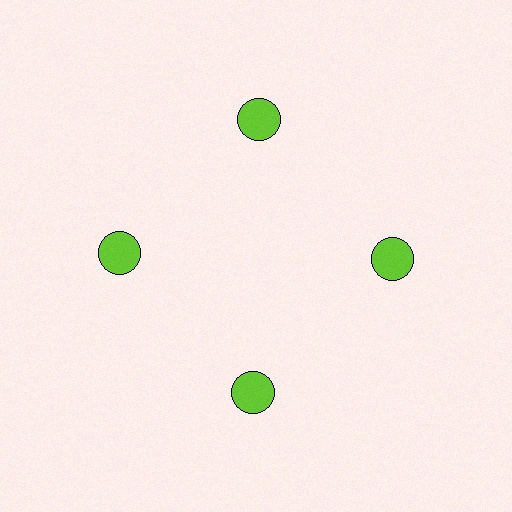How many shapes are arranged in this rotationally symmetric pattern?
There are 4 shapes, arranged in 4 groups of 1.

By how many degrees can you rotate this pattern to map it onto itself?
The pattern maps onto itself every 90 degrees of rotation.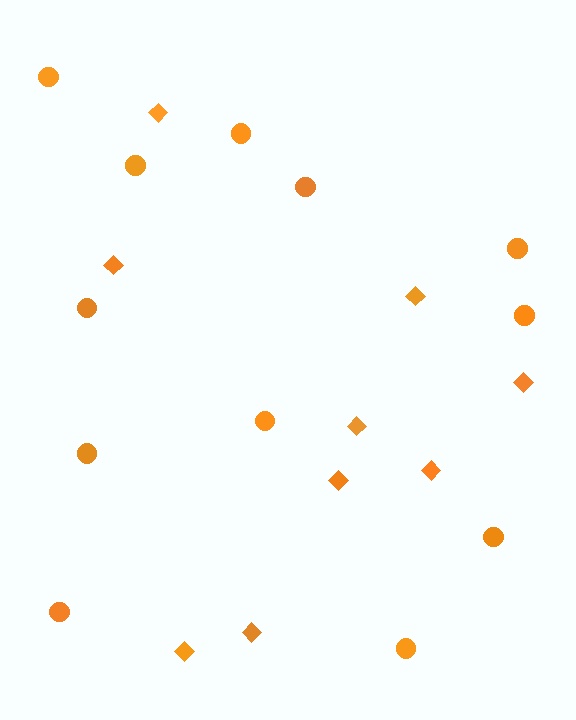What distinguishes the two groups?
There are 2 groups: one group of circles (12) and one group of diamonds (9).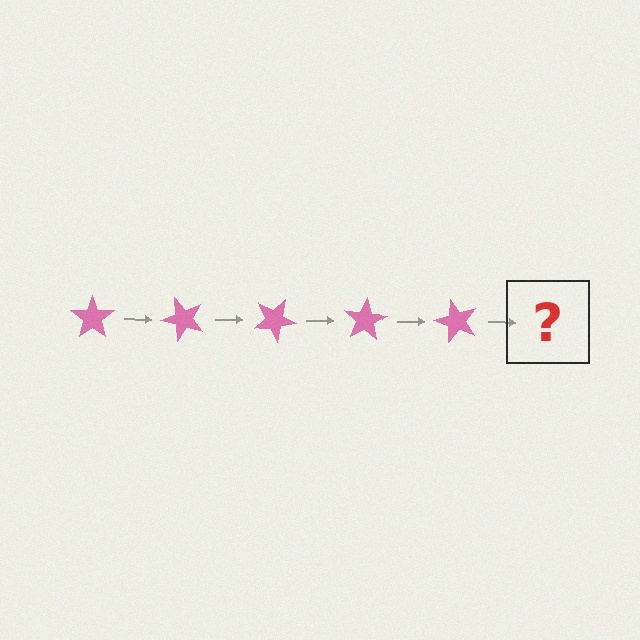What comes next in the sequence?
The next element should be a pink star rotated 250 degrees.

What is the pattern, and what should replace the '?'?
The pattern is that the star rotates 50 degrees each step. The '?' should be a pink star rotated 250 degrees.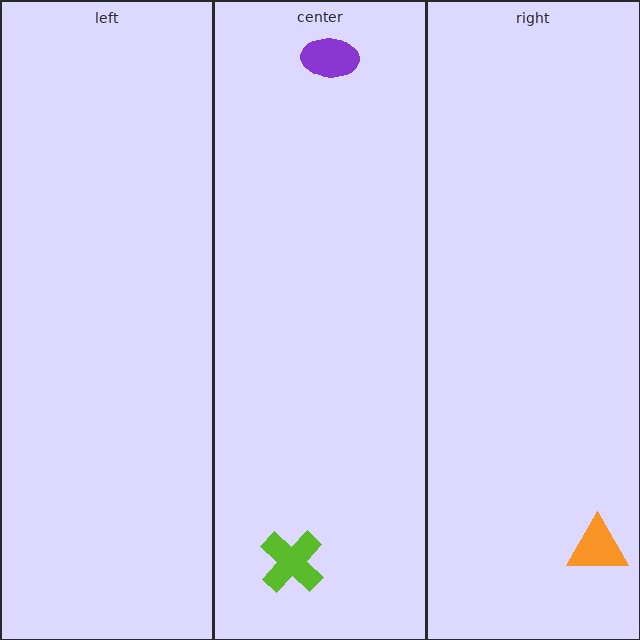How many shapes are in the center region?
2.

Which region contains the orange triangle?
The right region.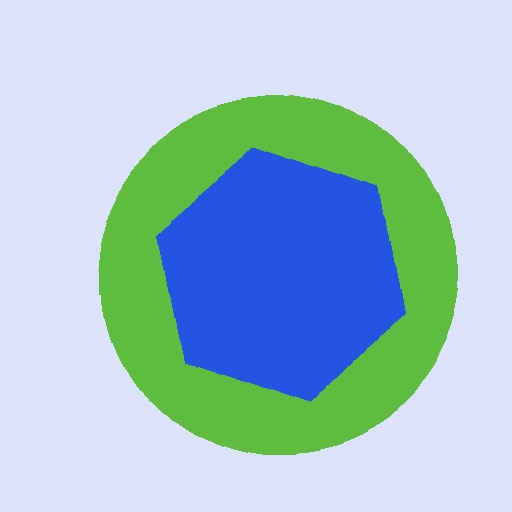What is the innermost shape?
The blue hexagon.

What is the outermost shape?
The lime circle.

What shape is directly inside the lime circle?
The blue hexagon.